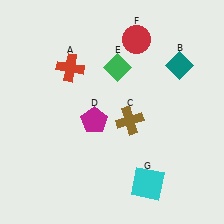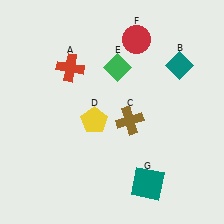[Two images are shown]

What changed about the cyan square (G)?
In Image 1, G is cyan. In Image 2, it changed to teal.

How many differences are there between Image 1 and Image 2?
There are 2 differences between the two images.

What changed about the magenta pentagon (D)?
In Image 1, D is magenta. In Image 2, it changed to yellow.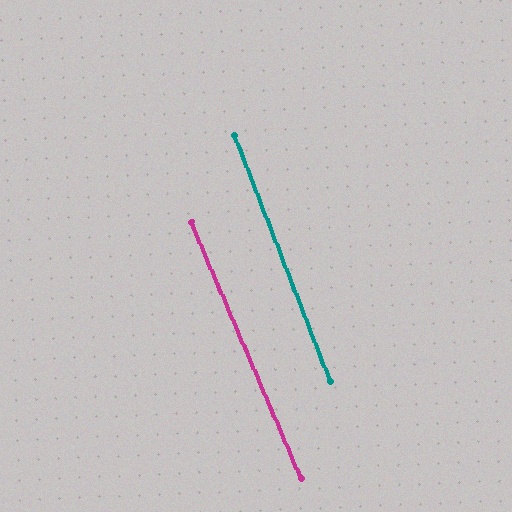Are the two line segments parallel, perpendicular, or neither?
Parallel — their directions differ by only 1.8°.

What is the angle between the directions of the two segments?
Approximately 2 degrees.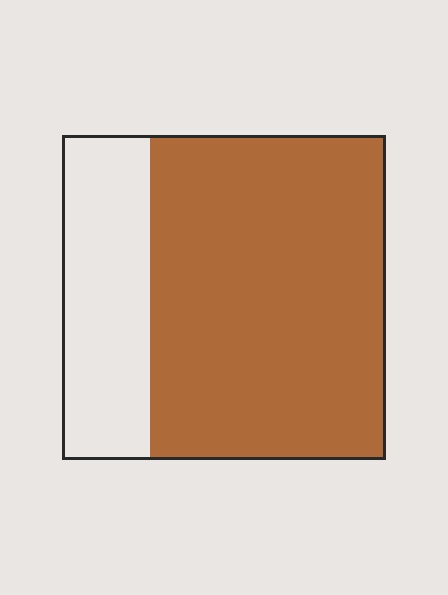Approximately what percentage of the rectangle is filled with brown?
Approximately 75%.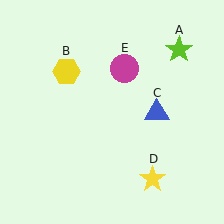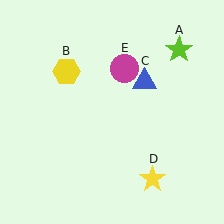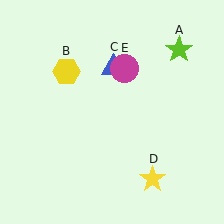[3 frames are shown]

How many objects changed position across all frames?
1 object changed position: blue triangle (object C).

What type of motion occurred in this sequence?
The blue triangle (object C) rotated counterclockwise around the center of the scene.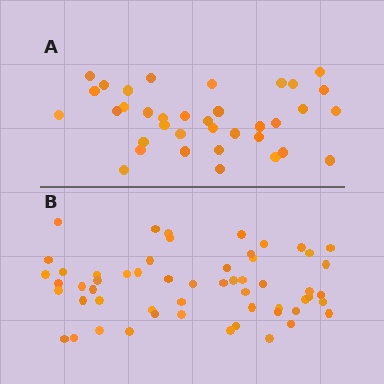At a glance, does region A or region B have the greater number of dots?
Region B (the bottom region) has more dots.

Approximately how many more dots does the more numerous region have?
Region B has approximately 20 more dots than region A.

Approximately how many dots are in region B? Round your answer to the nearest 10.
About 60 dots. (The exact count is 56, which rounds to 60.)